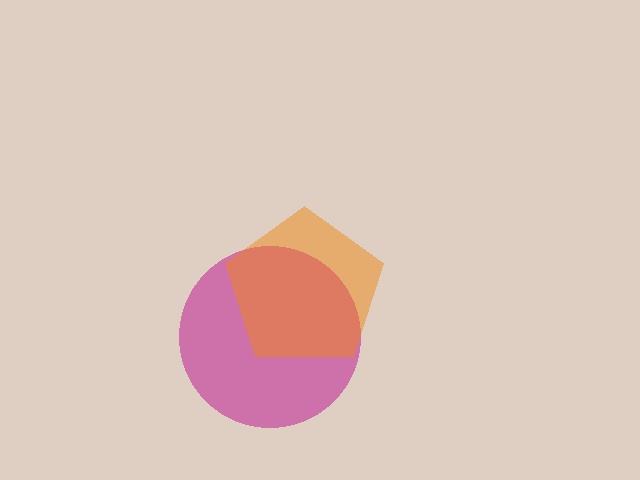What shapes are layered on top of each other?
The layered shapes are: a magenta circle, an orange pentagon.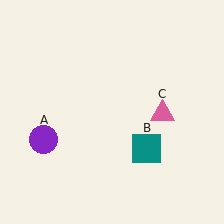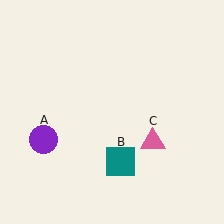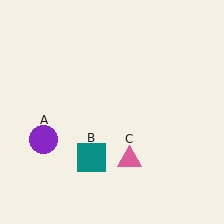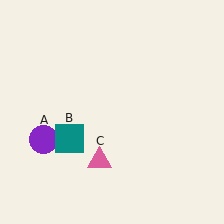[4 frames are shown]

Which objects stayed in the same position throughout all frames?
Purple circle (object A) remained stationary.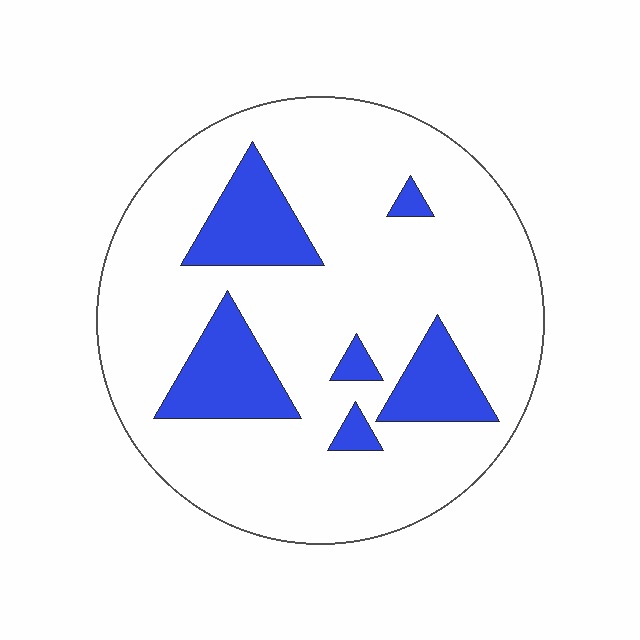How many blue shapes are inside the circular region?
6.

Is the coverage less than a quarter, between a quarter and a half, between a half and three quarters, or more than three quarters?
Less than a quarter.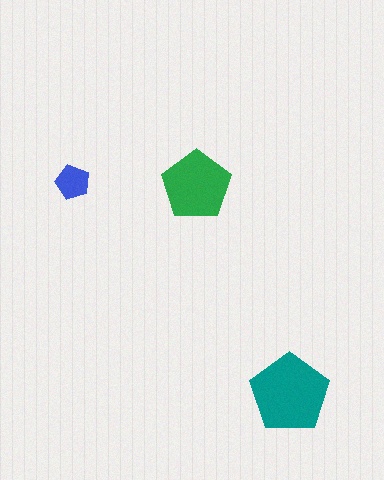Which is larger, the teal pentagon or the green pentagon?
The teal one.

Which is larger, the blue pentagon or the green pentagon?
The green one.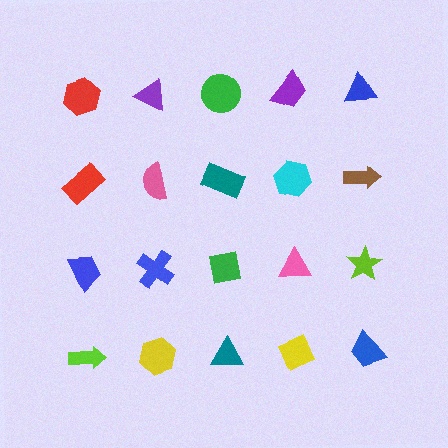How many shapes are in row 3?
5 shapes.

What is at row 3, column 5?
A lime star.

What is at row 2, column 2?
A pink semicircle.